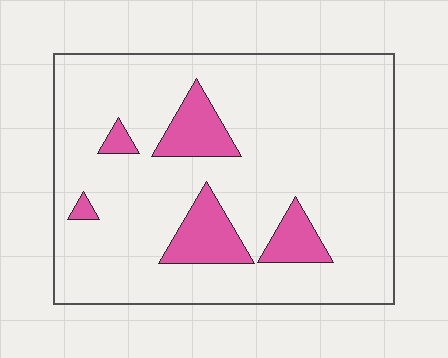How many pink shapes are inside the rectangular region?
5.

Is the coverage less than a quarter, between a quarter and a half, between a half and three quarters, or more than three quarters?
Less than a quarter.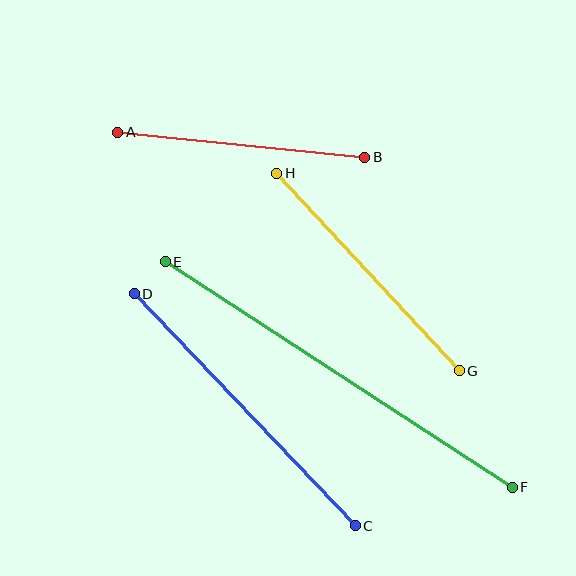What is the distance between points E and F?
The distance is approximately 414 pixels.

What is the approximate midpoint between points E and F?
The midpoint is at approximately (339, 375) pixels.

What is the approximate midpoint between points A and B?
The midpoint is at approximately (241, 145) pixels.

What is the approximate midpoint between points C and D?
The midpoint is at approximately (245, 410) pixels.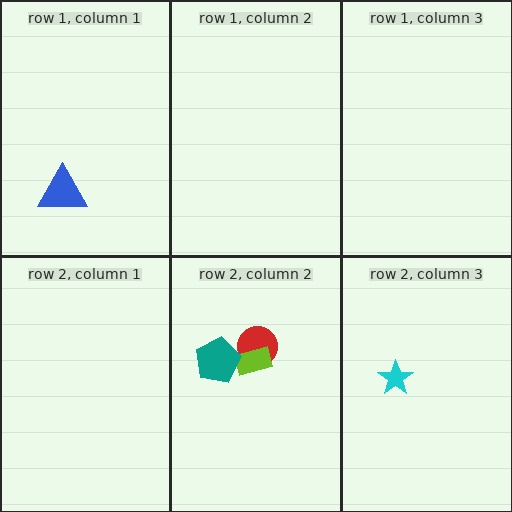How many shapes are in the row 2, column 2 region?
3.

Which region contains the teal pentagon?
The row 2, column 2 region.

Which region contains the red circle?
The row 2, column 2 region.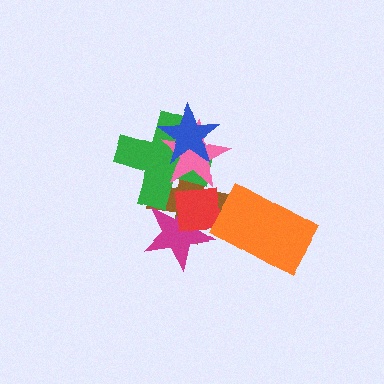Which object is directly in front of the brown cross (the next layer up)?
The magenta star is directly in front of the brown cross.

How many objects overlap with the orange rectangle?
0 objects overlap with the orange rectangle.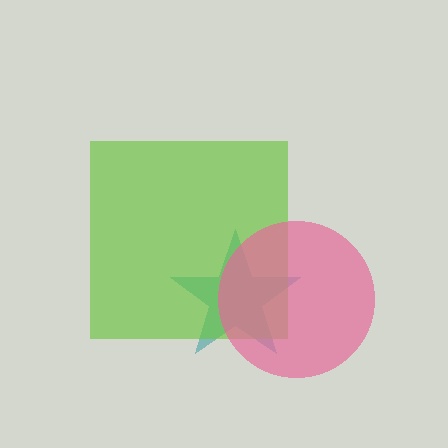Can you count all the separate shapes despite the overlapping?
Yes, there are 3 separate shapes.